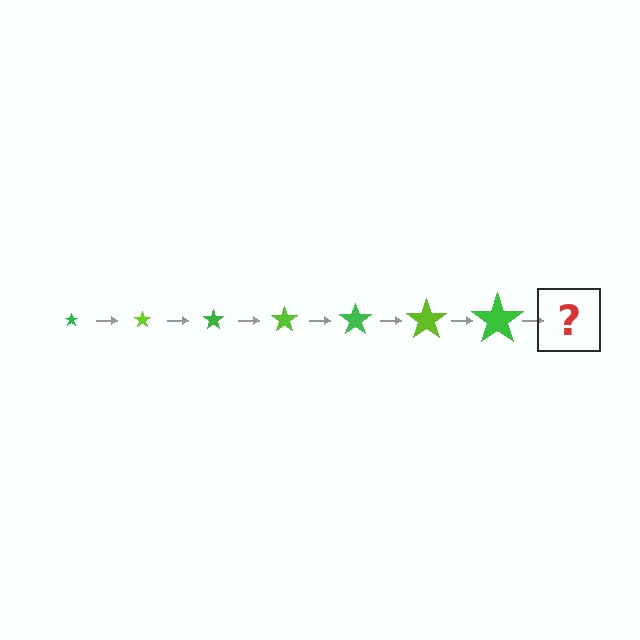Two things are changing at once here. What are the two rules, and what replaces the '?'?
The two rules are that the star grows larger each step and the color cycles through green and lime. The '?' should be a lime star, larger than the previous one.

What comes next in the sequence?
The next element should be a lime star, larger than the previous one.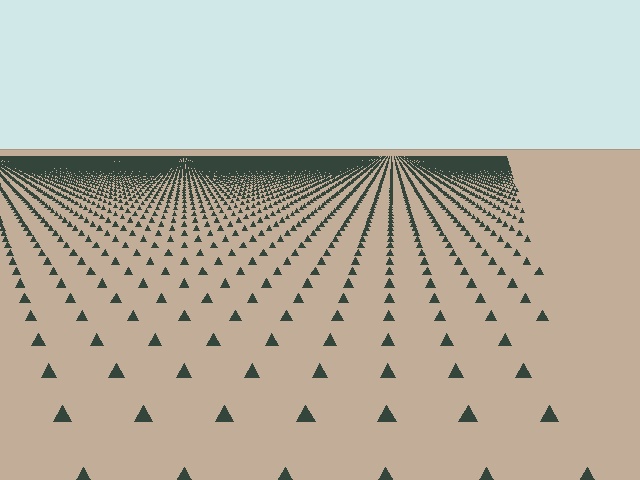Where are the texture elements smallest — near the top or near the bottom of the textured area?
Near the top.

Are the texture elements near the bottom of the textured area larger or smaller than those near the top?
Larger. Near the bottom, elements are closer to the viewer and appear at a bigger on-screen size.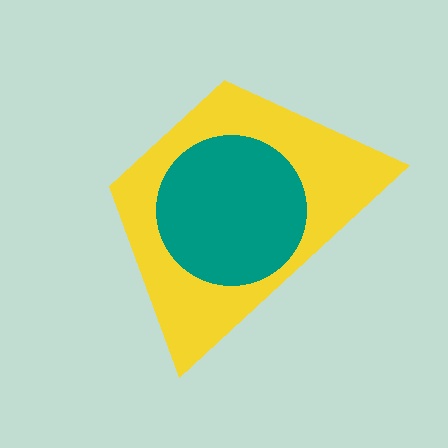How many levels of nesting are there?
2.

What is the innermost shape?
The teal circle.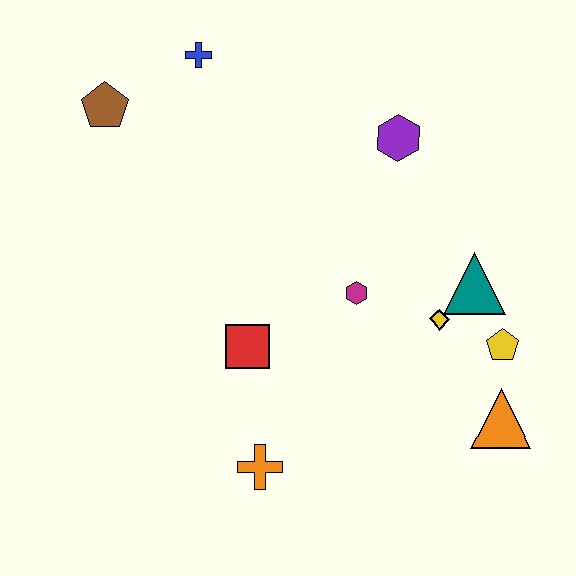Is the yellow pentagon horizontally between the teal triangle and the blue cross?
No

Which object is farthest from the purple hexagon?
The orange cross is farthest from the purple hexagon.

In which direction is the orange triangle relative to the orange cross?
The orange triangle is to the right of the orange cross.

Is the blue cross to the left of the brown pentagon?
No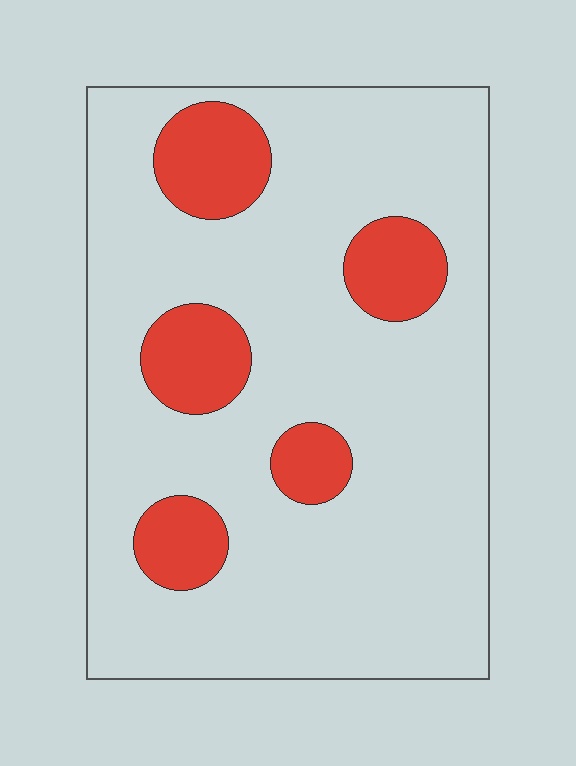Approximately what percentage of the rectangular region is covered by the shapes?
Approximately 20%.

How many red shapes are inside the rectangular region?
5.